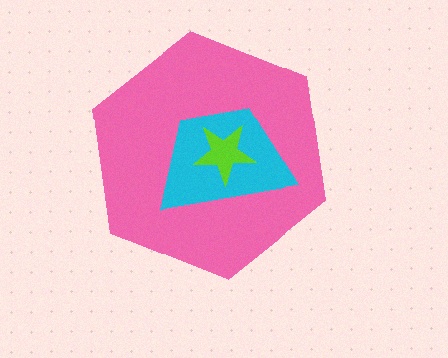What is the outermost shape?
The pink hexagon.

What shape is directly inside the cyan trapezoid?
The lime star.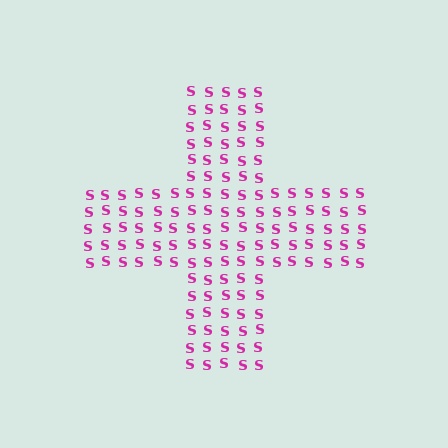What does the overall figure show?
The overall figure shows a cross.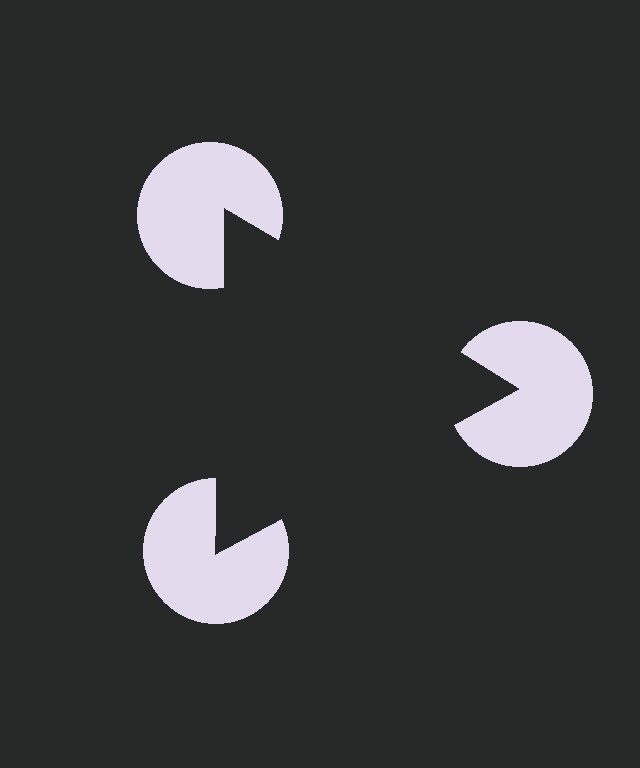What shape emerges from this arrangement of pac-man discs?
An illusory triangle — its edges are inferred from the aligned wedge cuts in the pac-man discs, not physically drawn.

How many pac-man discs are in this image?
There are 3 — one at each vertex of the illusory triangle.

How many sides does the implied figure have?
3 sides.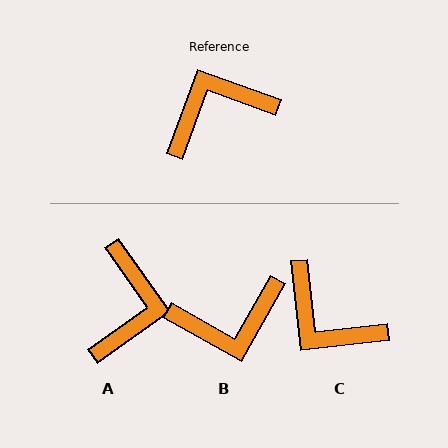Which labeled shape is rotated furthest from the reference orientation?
B, about 171 degrees away.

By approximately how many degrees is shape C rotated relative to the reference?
Approximately 116 degrees counter-clockwise.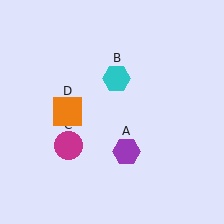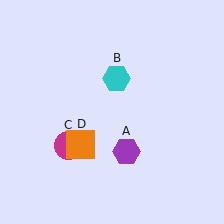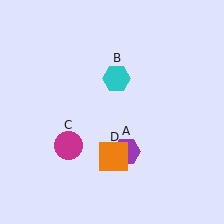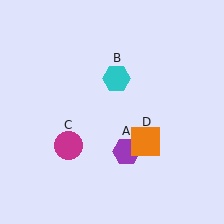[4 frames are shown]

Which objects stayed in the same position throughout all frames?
Purple hexagon (object A) and cyan hexagon (object B) and magenta circle (object C) remained stationary.